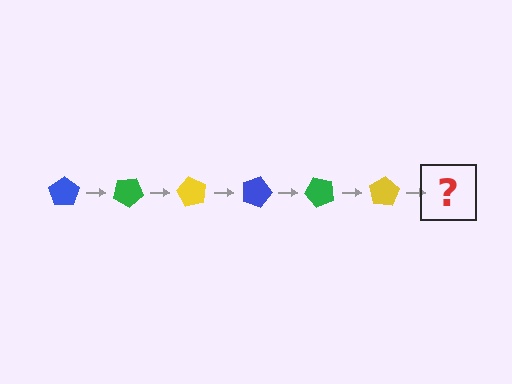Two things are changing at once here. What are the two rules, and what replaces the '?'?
The two rules are that it rotates 30 degrees each step and the color cycles through blue, green, and yellow. The '?' should be a blue pentagon, rotated 180 degrees from the start.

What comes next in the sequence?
The next element should be a blue pentagon, rotated 180 degrees from the start.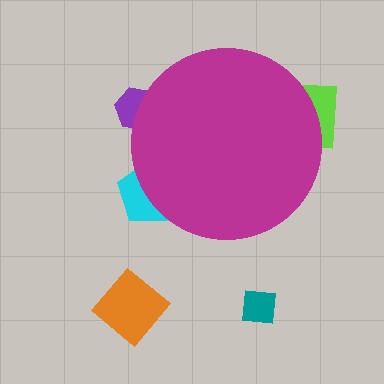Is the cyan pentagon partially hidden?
Yes, the cyan pentagon is partially hidden behind the magenta circle.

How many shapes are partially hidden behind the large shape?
3 shapes are partially hidden.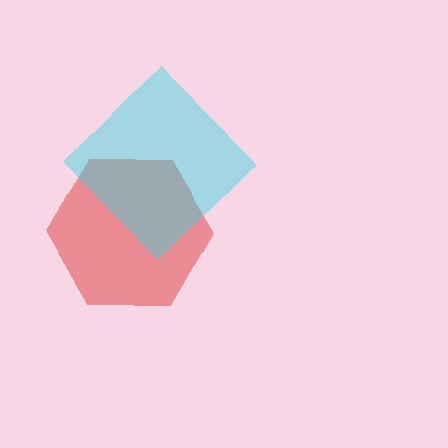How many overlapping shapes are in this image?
There are 2 overlapping shapes in the image.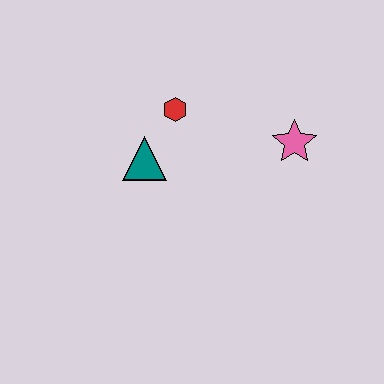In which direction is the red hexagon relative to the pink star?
The red hexagon is to the left of the pink star.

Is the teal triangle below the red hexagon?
Yes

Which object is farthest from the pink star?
The teal triangle is farthest from the pink star.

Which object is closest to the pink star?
The red hexagon is closest to the pink star.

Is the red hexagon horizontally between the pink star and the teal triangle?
Yes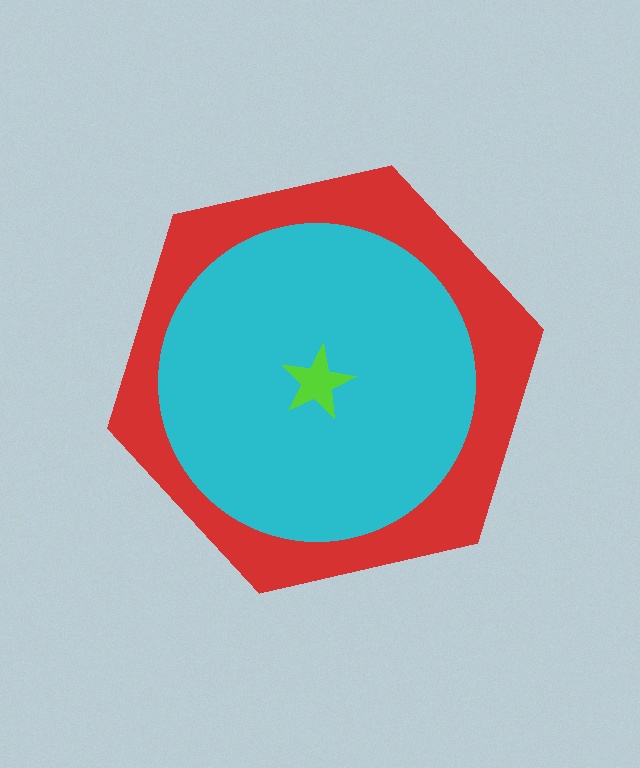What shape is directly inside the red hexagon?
The cyan circle.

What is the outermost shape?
The red hexagon.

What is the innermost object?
The lime star.